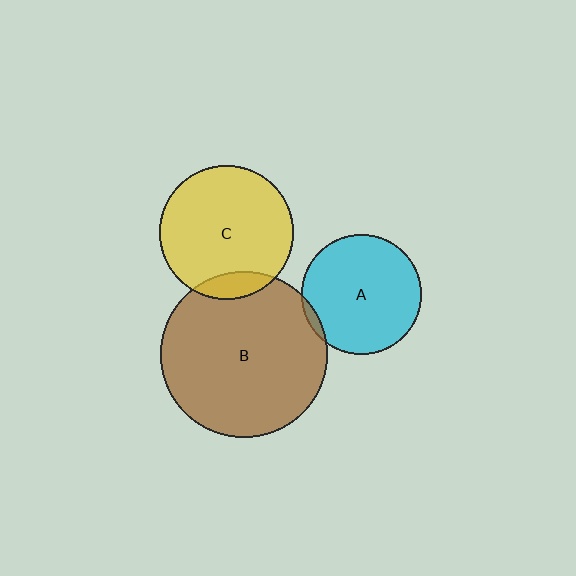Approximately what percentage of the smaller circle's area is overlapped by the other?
Approximately 5%.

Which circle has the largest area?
Circle B (brown).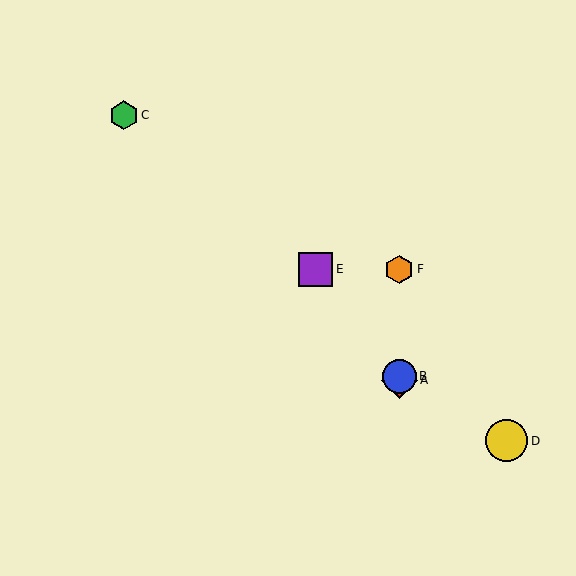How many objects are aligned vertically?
3 objects (A, B, F) are aligned vertically.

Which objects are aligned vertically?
Objects A, B, F are aligned vertically.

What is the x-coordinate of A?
Object A is at x≈399.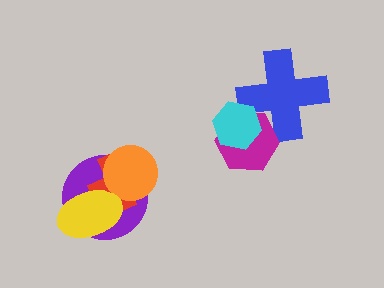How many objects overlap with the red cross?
3 objects overlap with the red cross.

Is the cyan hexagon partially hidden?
No, no other shape covers it.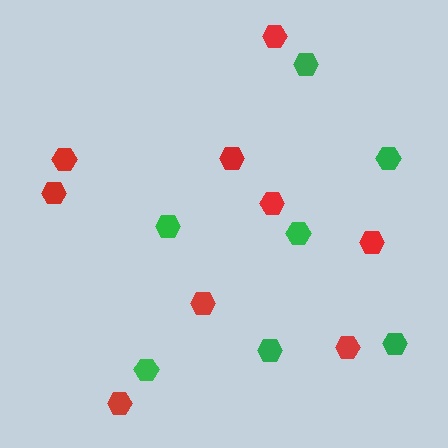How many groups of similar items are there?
There are 2 groups: one group of red hexagons (9) and one group of green hexagons (7).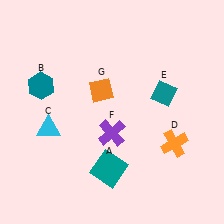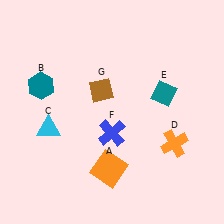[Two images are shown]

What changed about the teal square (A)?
In Image 1, A is teal. In Image 2, it changed to orange.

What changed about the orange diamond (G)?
In Image 1, G is orange. In Image 2, it changed to brown.